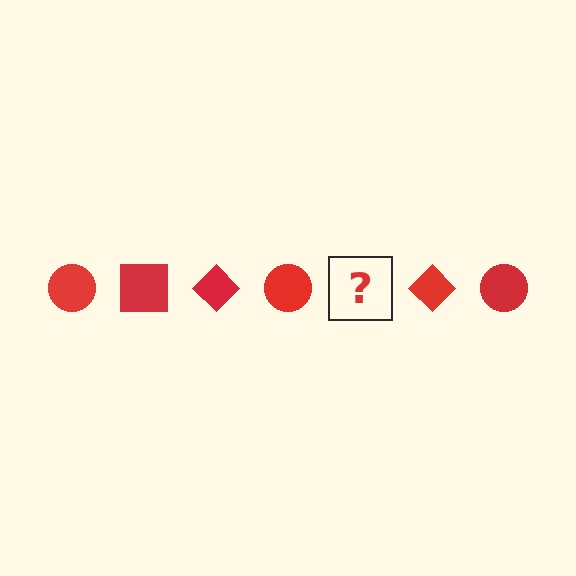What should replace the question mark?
The question mark should be replaced with a red square.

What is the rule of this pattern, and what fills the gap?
The rule is that the pattern cycles through circle, square, diamond shapes in red. The gap should be filled with a red square.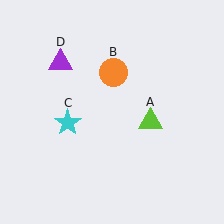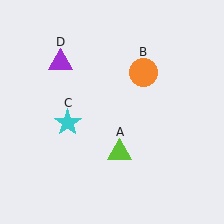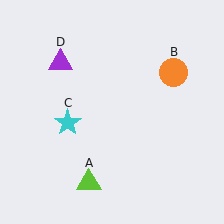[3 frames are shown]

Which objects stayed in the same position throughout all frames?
Cyan star (object C) and purple triangle (object D) remained stationary.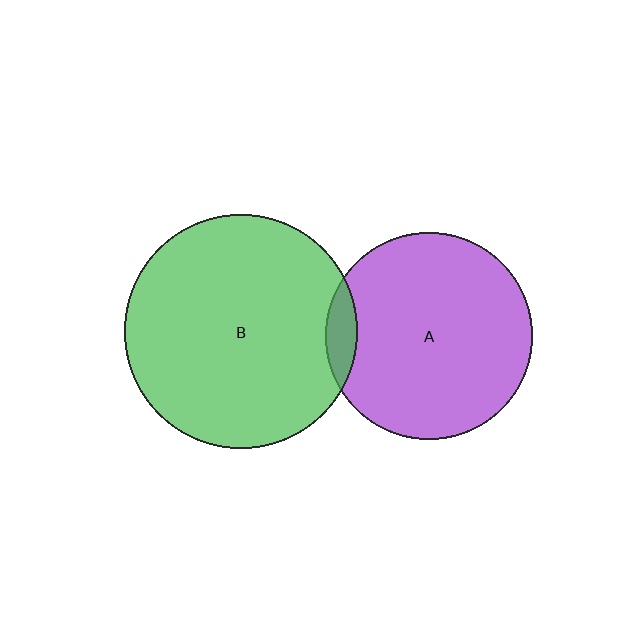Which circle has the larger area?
Circle B (green).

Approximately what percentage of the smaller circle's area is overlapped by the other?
Approximately 5%.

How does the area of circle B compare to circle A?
Approximately 1.3 times.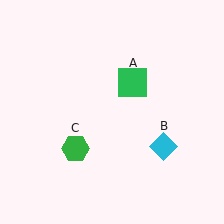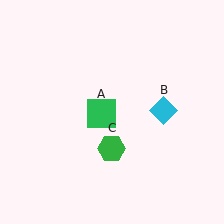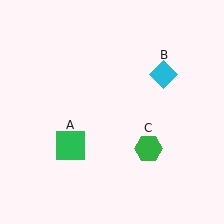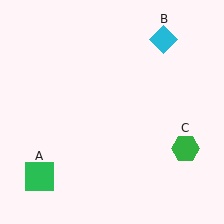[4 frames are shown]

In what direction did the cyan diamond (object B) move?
The cyan diamond (object B) moved up.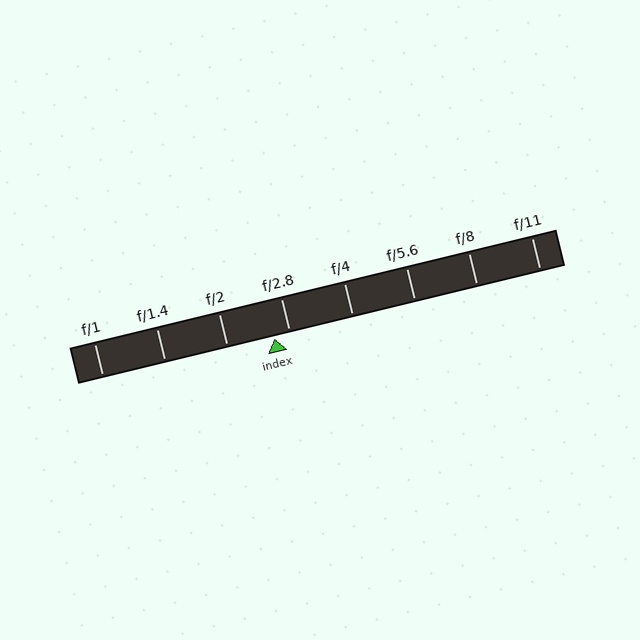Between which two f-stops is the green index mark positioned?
The index mark is between f/2 and f/2.8.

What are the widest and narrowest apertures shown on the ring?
The widest aperture shown is f/1 and the narrowest is f/11.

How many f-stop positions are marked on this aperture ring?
There are 8 f-stop positions marked.